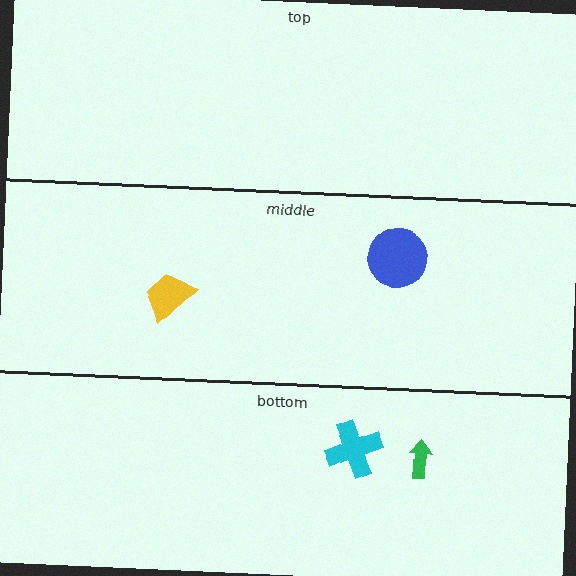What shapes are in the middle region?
The blue circle, the yellow trapezoid.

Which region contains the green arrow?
The bottom region.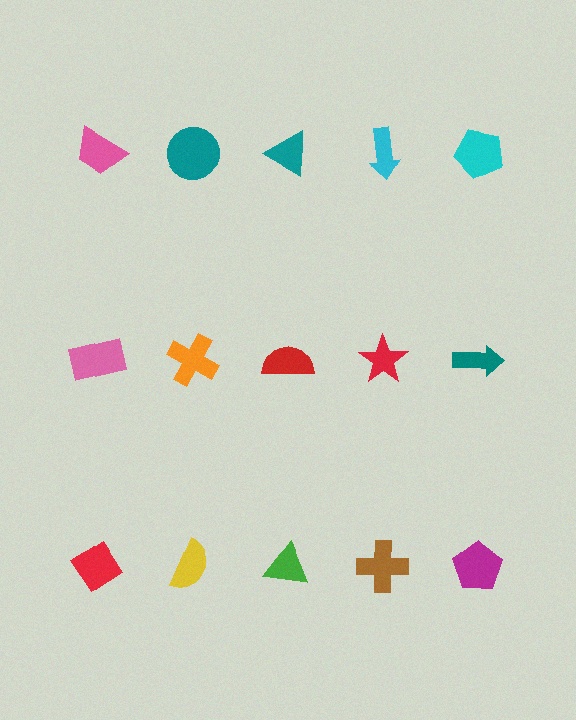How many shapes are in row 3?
5 shapes.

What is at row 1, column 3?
A teal triangle.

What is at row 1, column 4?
A cyan arrow.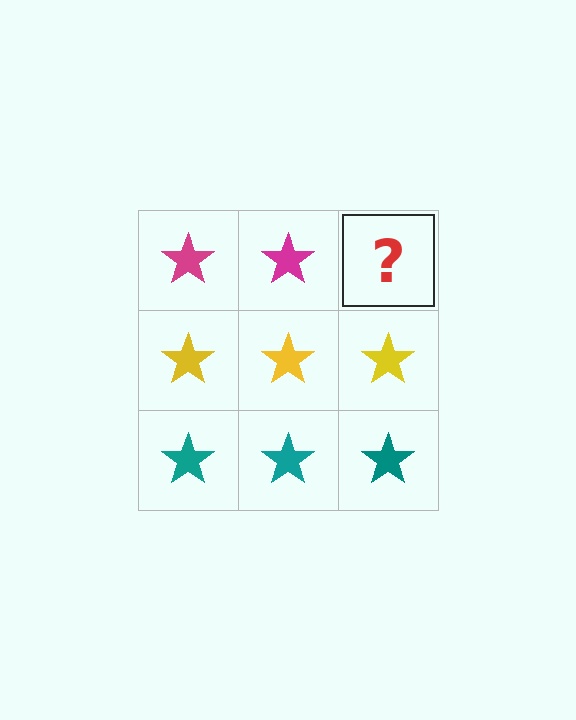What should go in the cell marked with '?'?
The missing cell should contain a magenta star.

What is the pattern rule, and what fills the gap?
The rule is that each row has a consistent color. The gap should be filled with a magenta star.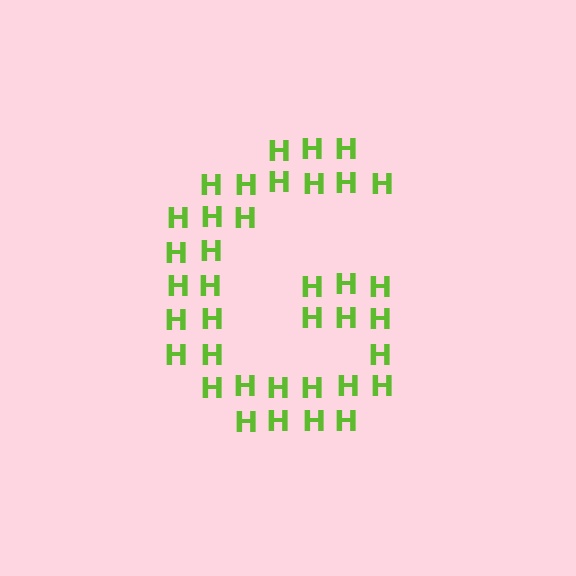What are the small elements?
The small elements are letter H's.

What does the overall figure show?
The overall figure shows the letter G.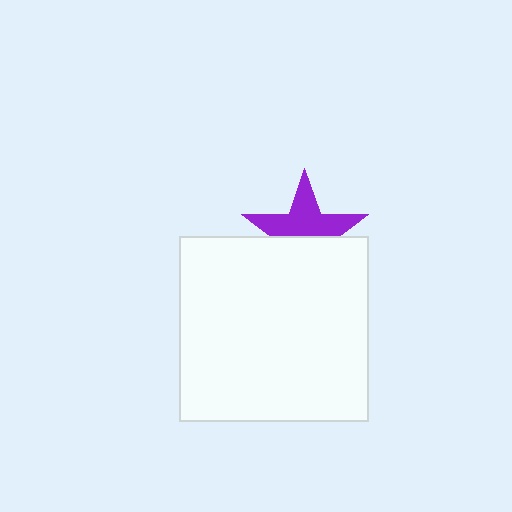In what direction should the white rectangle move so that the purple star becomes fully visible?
The white rectangle should move down. That is the shortest direction to clear the overlap and leave the purple star fully visible.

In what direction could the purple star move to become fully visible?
The purple star could move up. That would shift it out from behind the white rectangle entirely.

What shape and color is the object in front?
The object in front is a white rectangle.